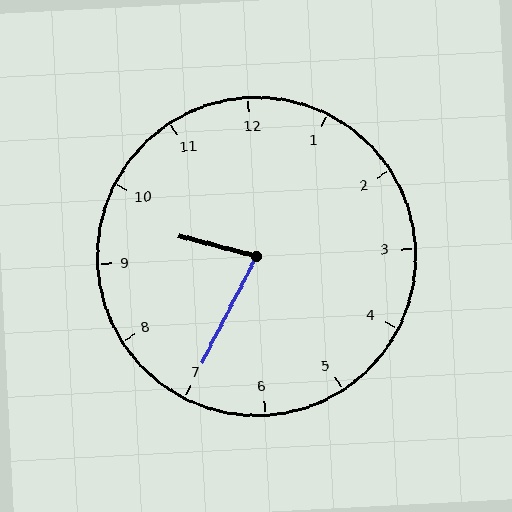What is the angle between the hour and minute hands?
Approximately 78 degrees.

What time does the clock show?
9:35.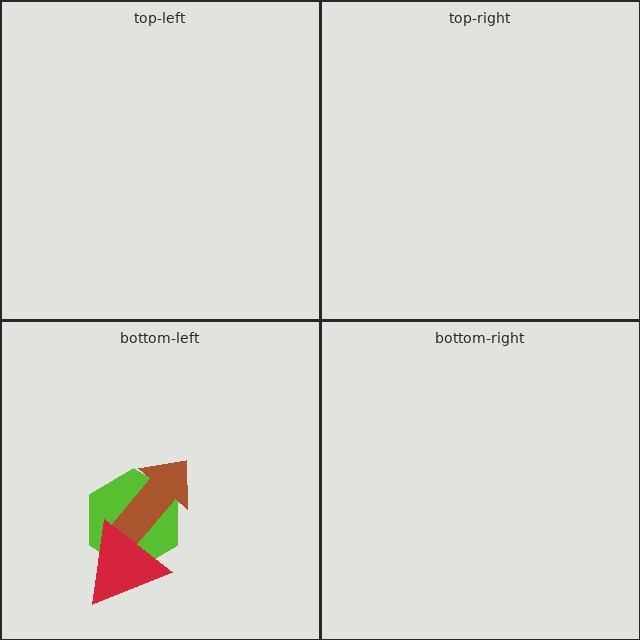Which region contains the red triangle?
The bottom-left region.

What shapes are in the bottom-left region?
The lime hexagon, the brown arrow, the red triangle.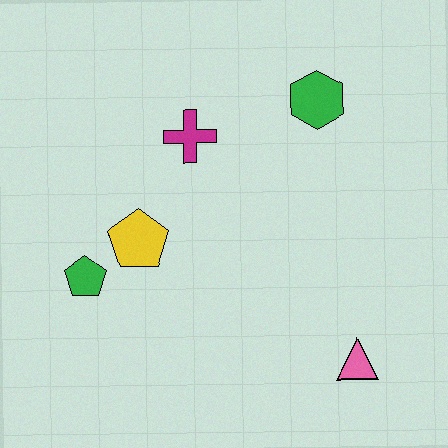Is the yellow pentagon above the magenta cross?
No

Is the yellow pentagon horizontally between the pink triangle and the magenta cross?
No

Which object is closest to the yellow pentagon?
The green pentagon is closest to the yellow pentagon.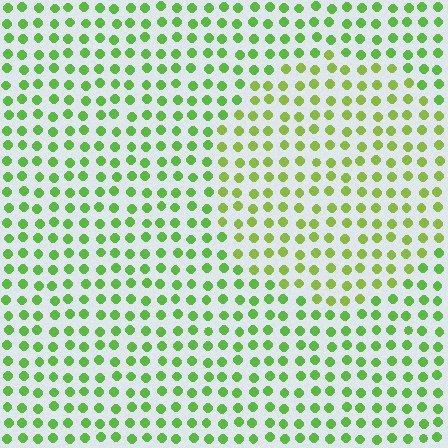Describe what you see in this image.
The image is filled with small lime elements in a uniform arrangement. A circle-shaped region is visible where the elements are tinted to a slightly different hue, forming a subtle color boundary.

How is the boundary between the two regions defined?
The boundary is defined purely by a slight shift in hue (about 23 degrees). Spacing, size, and orientation are identical on both sides.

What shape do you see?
I see a circle.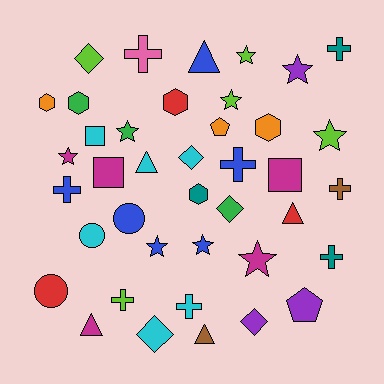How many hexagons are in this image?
There are 5 hexagons.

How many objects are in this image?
There are 40 objects.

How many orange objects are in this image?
There are 3 orange objects.